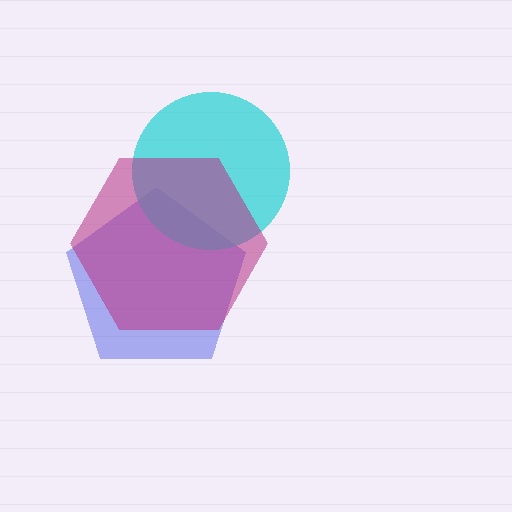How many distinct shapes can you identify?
There are 3 distinct shapes: a blue pentagon, a cyan circle, a magenta hexagon.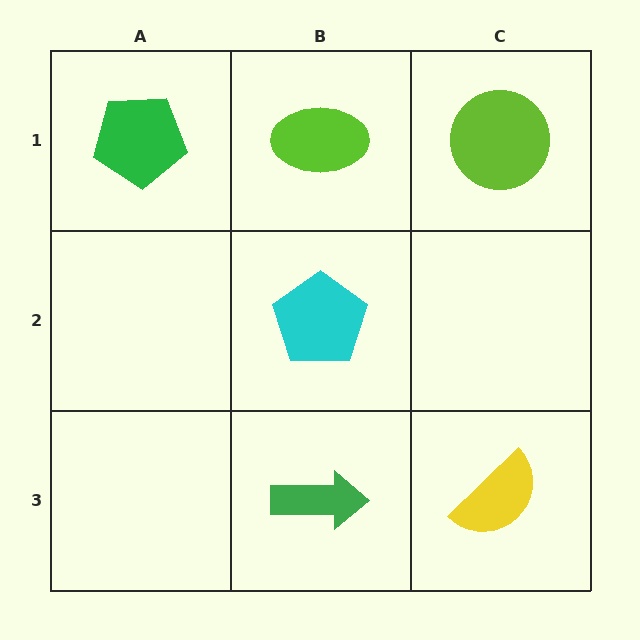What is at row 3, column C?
A yellow semicircle.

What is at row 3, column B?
A green arrow.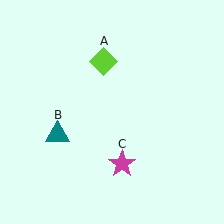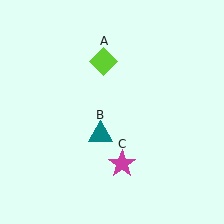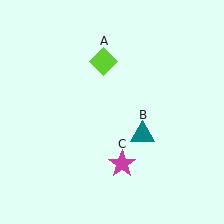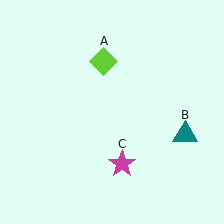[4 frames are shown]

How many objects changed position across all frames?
1 object changed position: teal triangle (object B).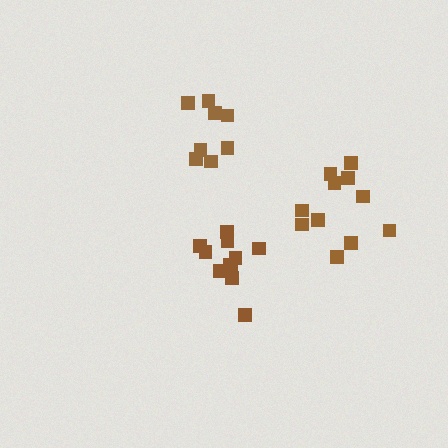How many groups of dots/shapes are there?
There are 3 groups.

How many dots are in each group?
Group 1: 11 dots, Group 2: 8 dots, Group 3: 11 dots (30 total).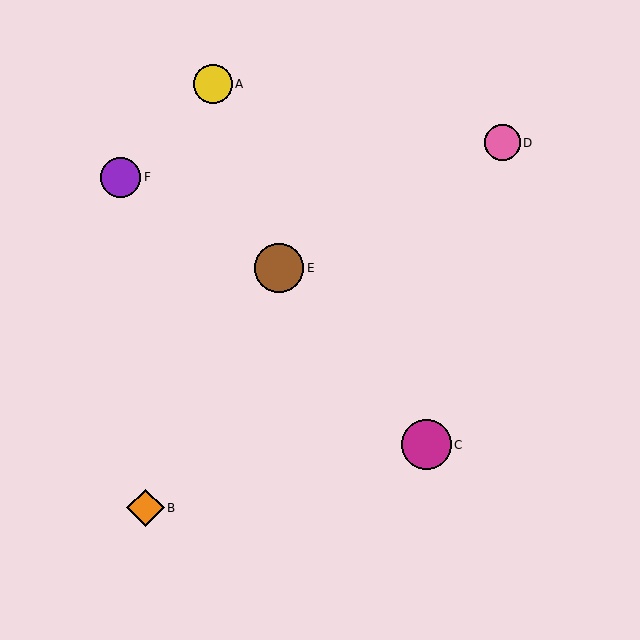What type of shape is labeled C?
Shape C is a magenta circle.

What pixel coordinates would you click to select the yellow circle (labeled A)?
Click at (213, 84) to select the yellow circle A.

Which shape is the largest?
The magenta circle (labeled C) is the largest.